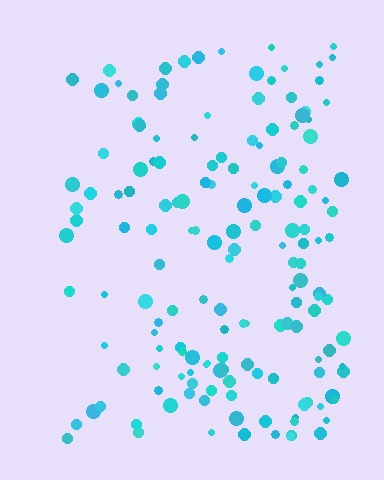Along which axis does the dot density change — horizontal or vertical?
Horizontal.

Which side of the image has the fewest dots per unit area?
The left.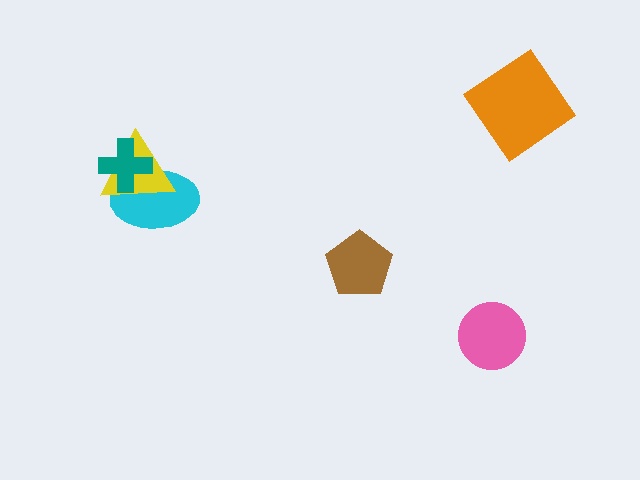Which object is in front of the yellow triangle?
The teal cross is in front of the yellow triangle.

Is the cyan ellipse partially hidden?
Yes, it is partially covered by another shape.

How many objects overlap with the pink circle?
0 objects overlap with the pink circle.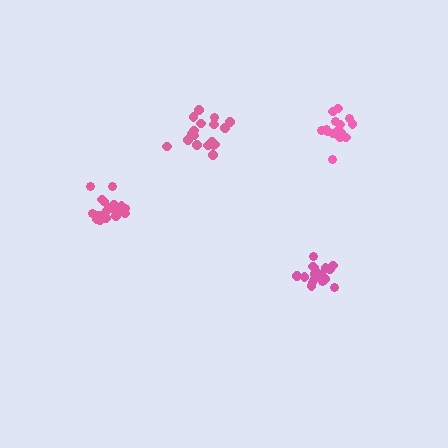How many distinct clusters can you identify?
There are 4 distinct clusters.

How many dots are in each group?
Group 1: 19 dots, Group 2: 18 dots, Group 3: 16 dots, Group 4: 20 dots (73 total).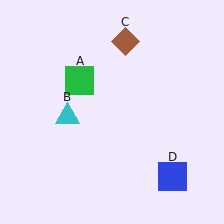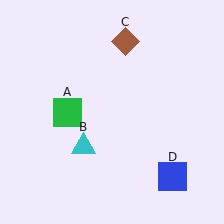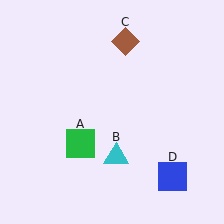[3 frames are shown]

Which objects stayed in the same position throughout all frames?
Brown diamond (object C) and blue square (object D) remained stationary.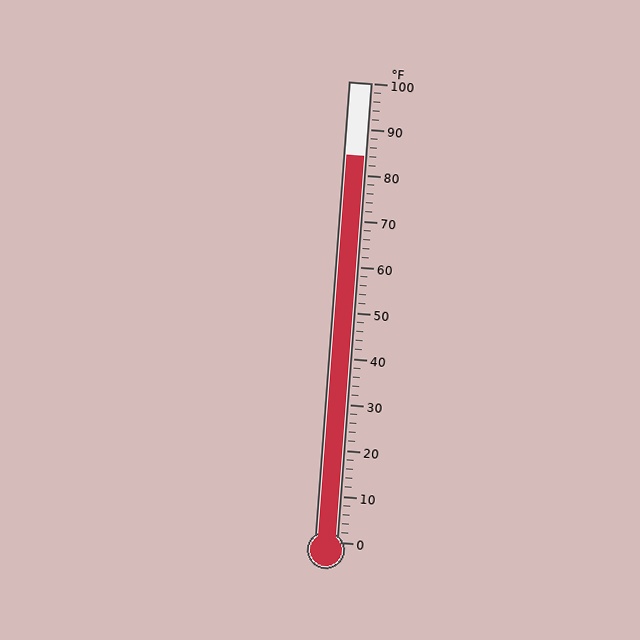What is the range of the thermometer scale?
The thermometer scale ranges from 0°F to 100°F.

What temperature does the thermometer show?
The thermometer shows approximately 84°F.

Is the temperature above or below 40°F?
The temperature is above 40°F.